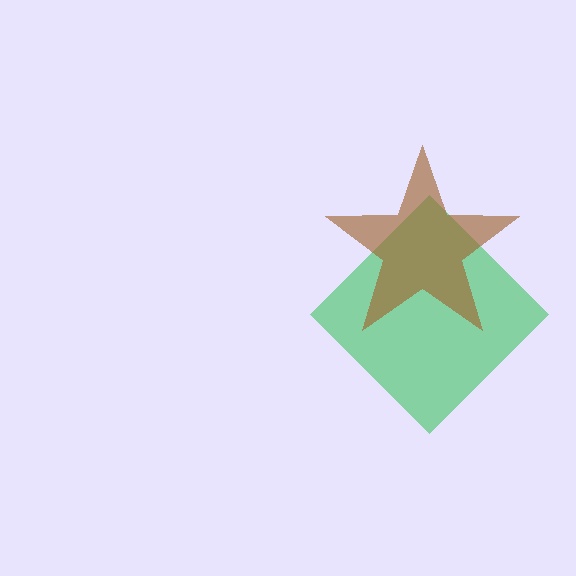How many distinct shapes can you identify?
There are 2 distinct shapes: a green diamond, a brown star.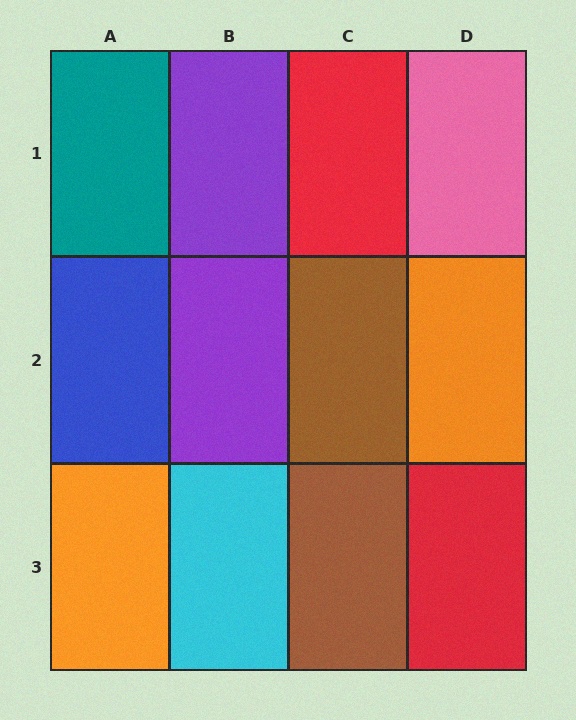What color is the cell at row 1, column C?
Red.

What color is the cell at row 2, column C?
Brown.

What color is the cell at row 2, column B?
Purple.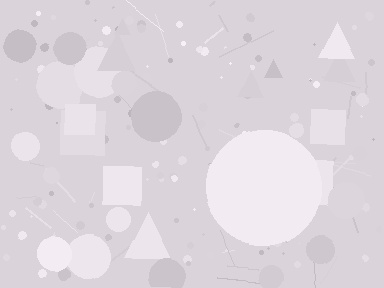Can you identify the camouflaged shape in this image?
The camouflaged shape is a circle.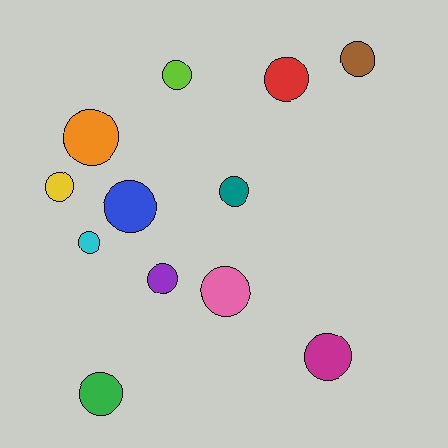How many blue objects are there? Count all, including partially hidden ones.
There is 1 blue object.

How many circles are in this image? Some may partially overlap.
There are 12 circles.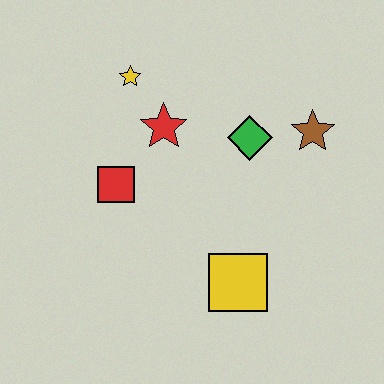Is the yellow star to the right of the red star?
No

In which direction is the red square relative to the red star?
The red square is below the red star.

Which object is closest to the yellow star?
The red star is closest to the yellow star.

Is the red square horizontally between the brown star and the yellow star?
No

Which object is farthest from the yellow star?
The yellow square is farthest from the yellow star.